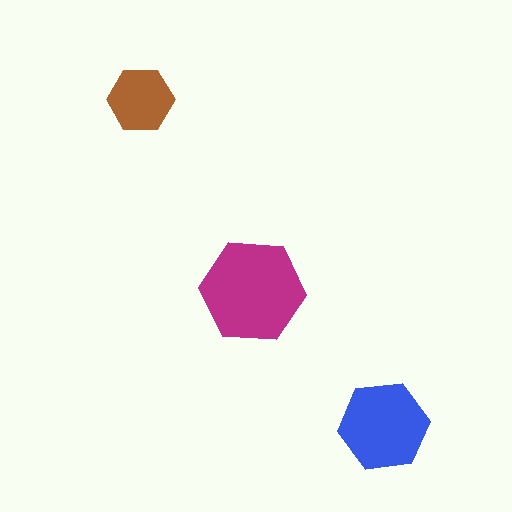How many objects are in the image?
There are 3 objects in the image.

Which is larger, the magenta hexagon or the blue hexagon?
The magenta one.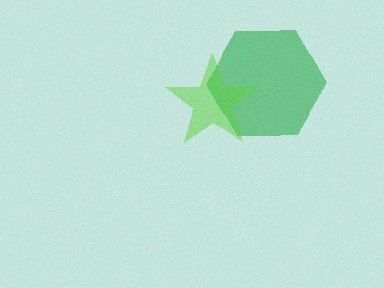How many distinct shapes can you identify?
There are 2 distinct shapes: a green hexagon, a lime star.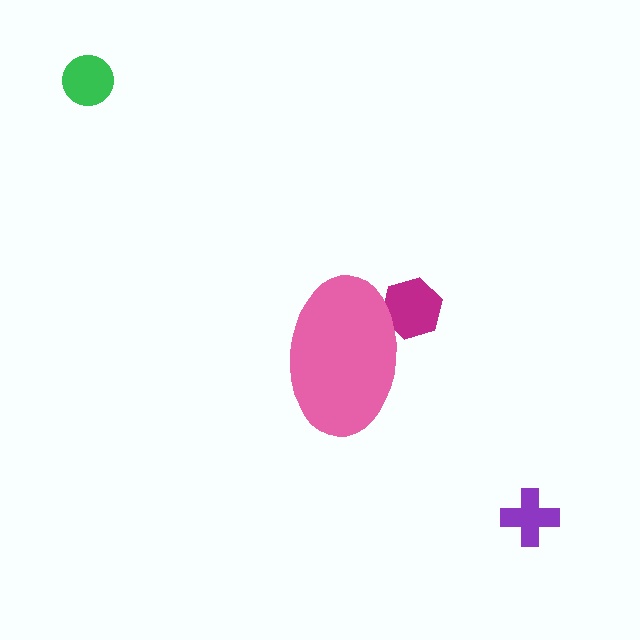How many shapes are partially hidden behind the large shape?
1 shape is partially hidden.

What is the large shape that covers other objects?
A pink ellipse.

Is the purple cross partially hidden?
No, the purple cross is fully visible.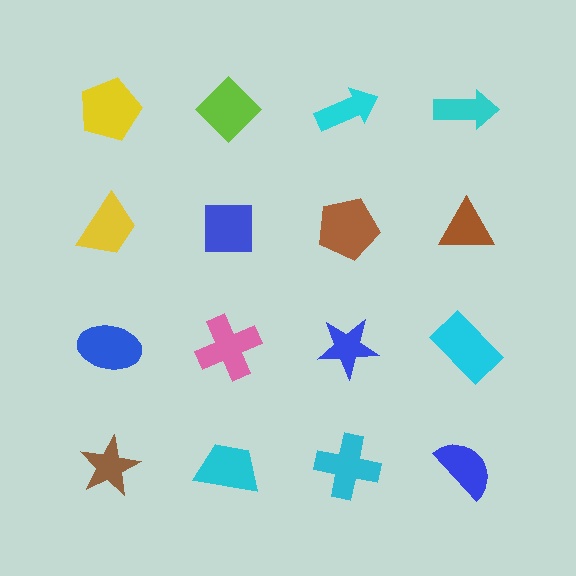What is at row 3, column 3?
A blue star.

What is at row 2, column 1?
A yellow trapezoid.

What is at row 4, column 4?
A blue semicircle.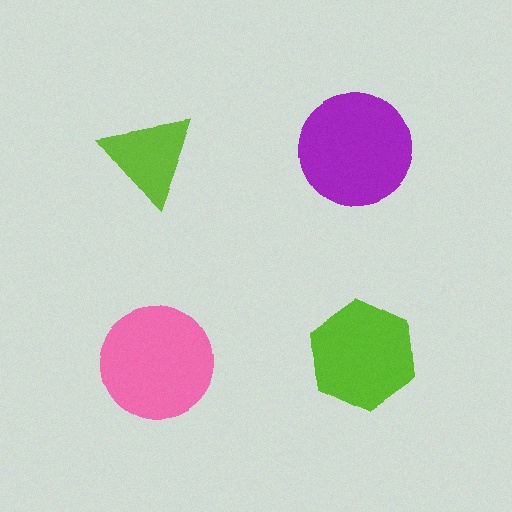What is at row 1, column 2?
A purple circle.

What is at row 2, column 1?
A pink circle.